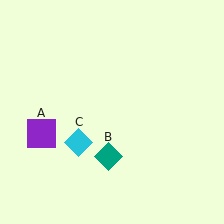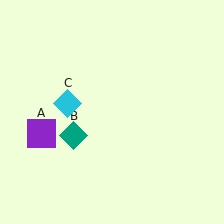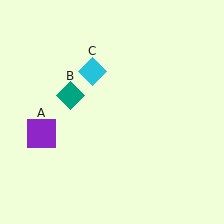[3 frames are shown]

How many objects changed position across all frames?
2 objects changed position: teal diamond (object B), cyan diamond (object C).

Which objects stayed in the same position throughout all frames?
Purple square (object A) remained stationary.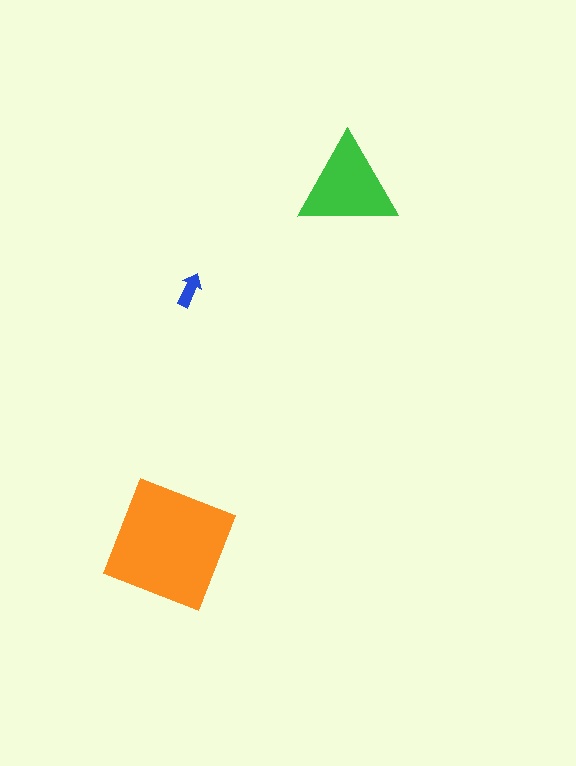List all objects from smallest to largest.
The blue arrow, the green triangle, the orange square.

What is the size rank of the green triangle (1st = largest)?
2nd.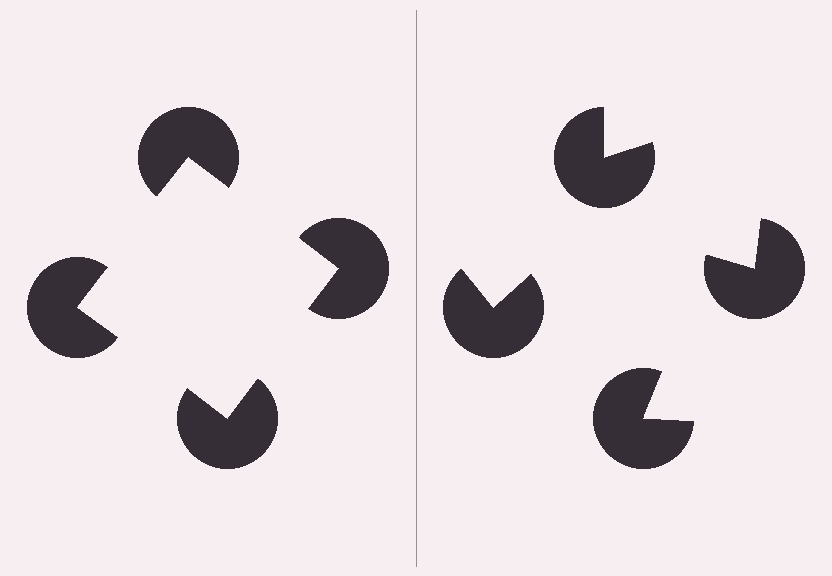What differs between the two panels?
The pac-man discs are positioned identically on both sides; only the wedge orientations differ. On the left they align to a square; on the right they are misaligned.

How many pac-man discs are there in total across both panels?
8 — 4 on each side.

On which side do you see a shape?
An illusory square appears on the left side. On the right side the wedge cuts are rotated, so no coherent shape forms.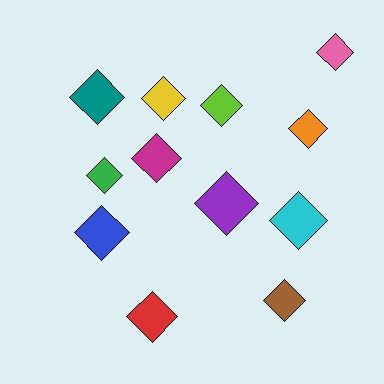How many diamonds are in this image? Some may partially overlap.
There are 12 diamonds.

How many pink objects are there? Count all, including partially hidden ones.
There is 1 pink object.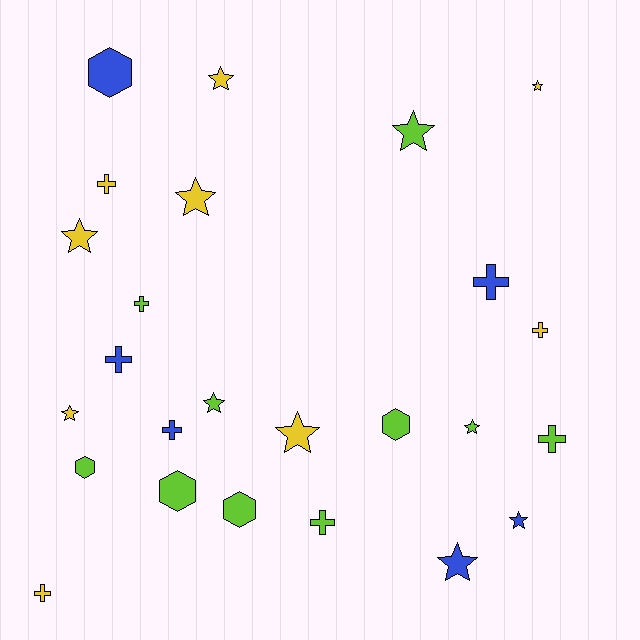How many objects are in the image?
There are 25 objects.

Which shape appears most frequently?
Star, with 11 objects.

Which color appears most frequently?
Lime, with 10 objects.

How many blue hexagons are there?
There is 1 blue hexagon.